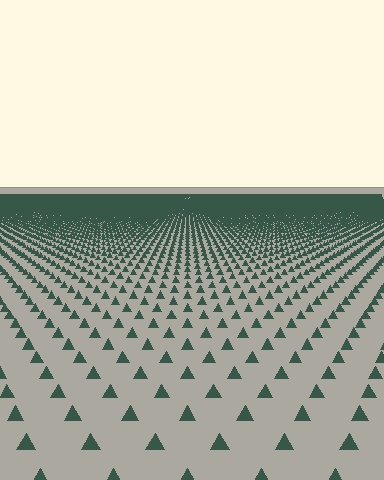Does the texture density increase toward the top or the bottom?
Density increases toward the top.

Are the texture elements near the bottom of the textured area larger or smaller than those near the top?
Larger. Near the bottom, elements are closer to the viewer and appear at a bigger on-screen size.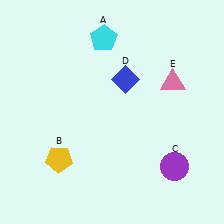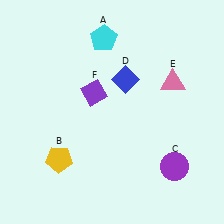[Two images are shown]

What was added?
A purple diamond (F) was added in Image 2.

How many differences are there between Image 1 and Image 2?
There is 1 difference between the two images.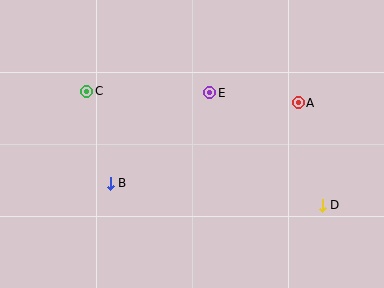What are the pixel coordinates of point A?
Point A is at (298, 103).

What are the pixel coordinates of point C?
Point C is at (87, 91).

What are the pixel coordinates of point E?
Point E is at (210, 93).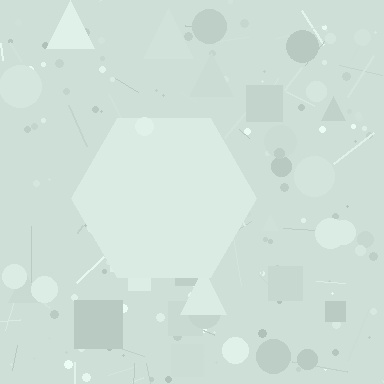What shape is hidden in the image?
A hexagon is hidden in the image.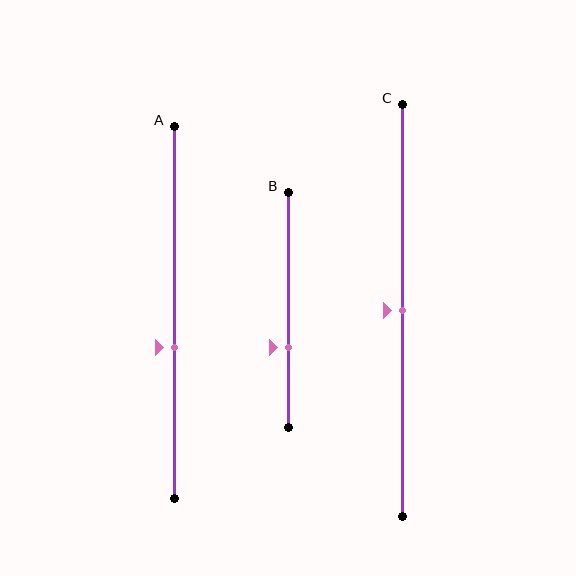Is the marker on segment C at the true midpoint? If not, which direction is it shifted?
Yes, the marker on segment C is at the true midpoint.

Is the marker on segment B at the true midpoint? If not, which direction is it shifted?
No, the marker on segment B is shifted downward by about 16% of the segment length.